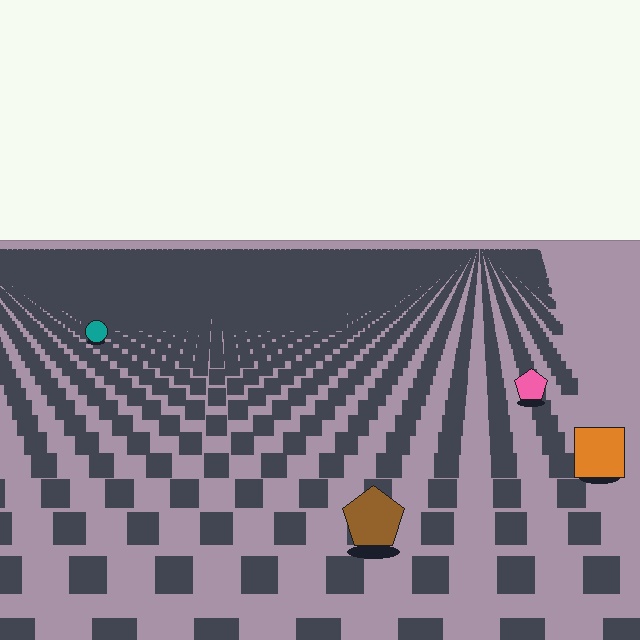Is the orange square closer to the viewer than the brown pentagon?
No. The brown pentagon is closer — you can tell from the texture gradient: the ground texture is coarser near it.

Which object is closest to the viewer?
The brown pentagon is closest. The texture marks near it are larger and more spread out.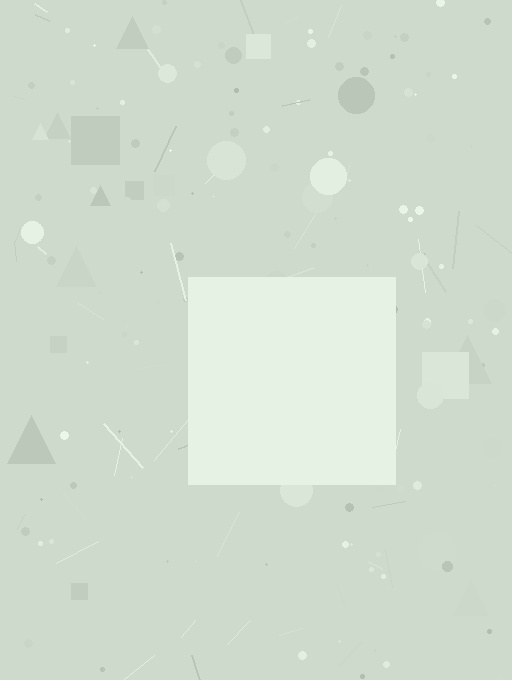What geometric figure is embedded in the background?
A square is embedded in the background.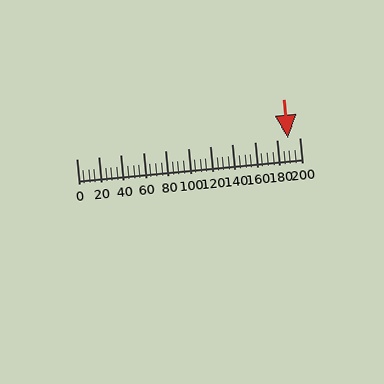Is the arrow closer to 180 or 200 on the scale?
The arrow is closer to 200.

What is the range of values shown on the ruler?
The ruler shows values from 0 to 200.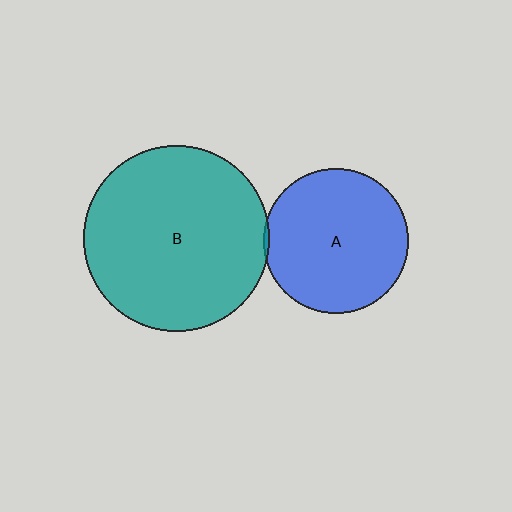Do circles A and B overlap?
Yes.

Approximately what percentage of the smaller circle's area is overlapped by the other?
Approximately 5%.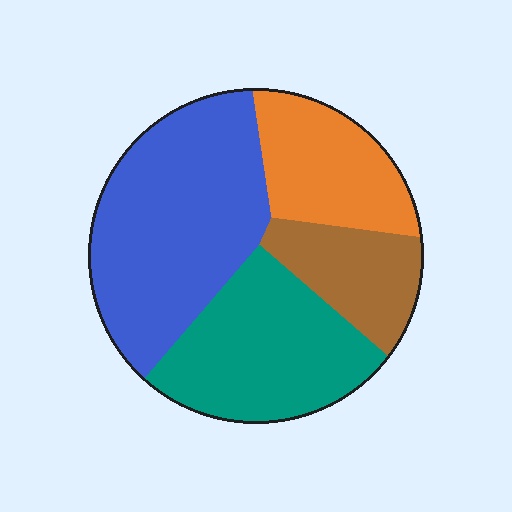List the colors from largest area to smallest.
From largest to smallest: blue, teal, orange, brown.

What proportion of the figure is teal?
Teal covers roughly 30% of the figure.